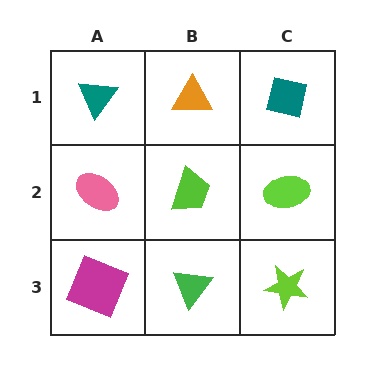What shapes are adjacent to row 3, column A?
A pink ellipse (row 2, column A), a green triangle (row 3, column B).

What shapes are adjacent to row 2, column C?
A teal square (row 1, column C), a lime star (row 3, column C), a lime trapezoid (row 2, column B).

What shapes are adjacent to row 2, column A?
A teal triangle (row 1, column A), a magenta square (row 3, column A), a lime trapezoid (row 2, column B).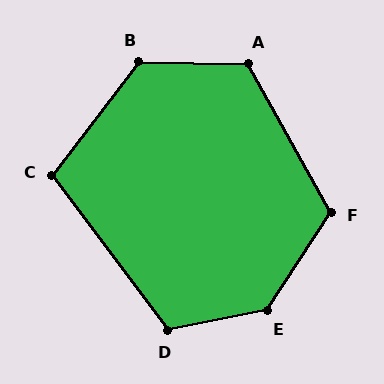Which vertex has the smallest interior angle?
C, at approximately 106 degrees.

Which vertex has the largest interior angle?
E, at approximately 134 degrees.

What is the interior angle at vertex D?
Approximately 115 degrees (obtuse).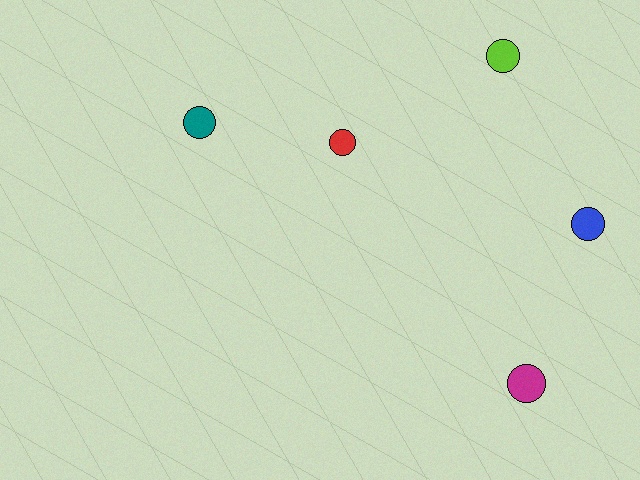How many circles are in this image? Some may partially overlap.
There are 5 circles.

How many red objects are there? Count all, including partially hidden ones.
There is 1 red object.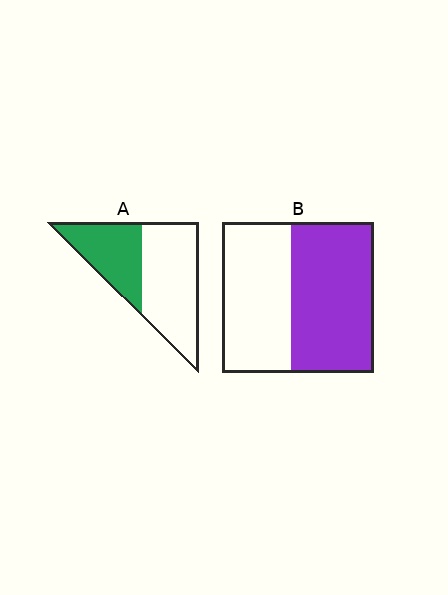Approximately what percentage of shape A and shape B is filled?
A is approximately 40% and B is approximately 55%.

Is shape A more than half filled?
No.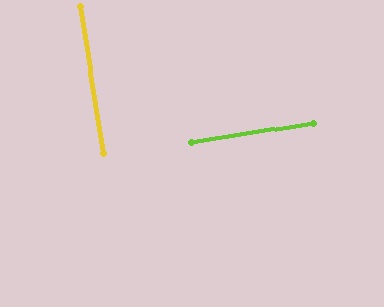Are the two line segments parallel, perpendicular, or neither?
Perpendicular — they meet at approximately 90°.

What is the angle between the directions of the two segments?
Approximately 90 degrees.